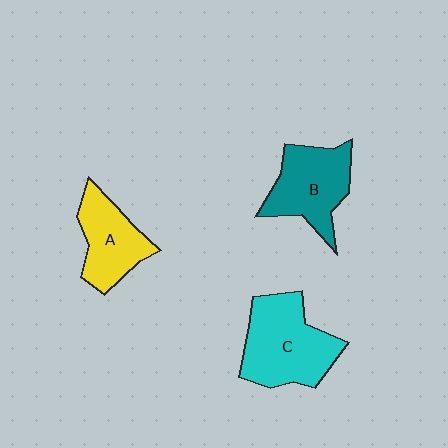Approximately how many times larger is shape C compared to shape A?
Approximately 1.4 times.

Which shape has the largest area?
Shape C (cyan).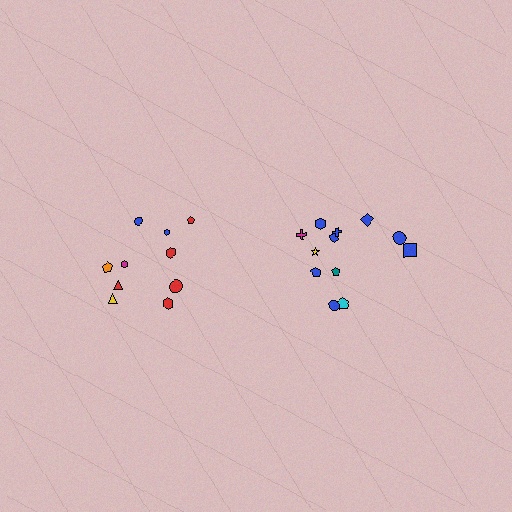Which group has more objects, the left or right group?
The right group.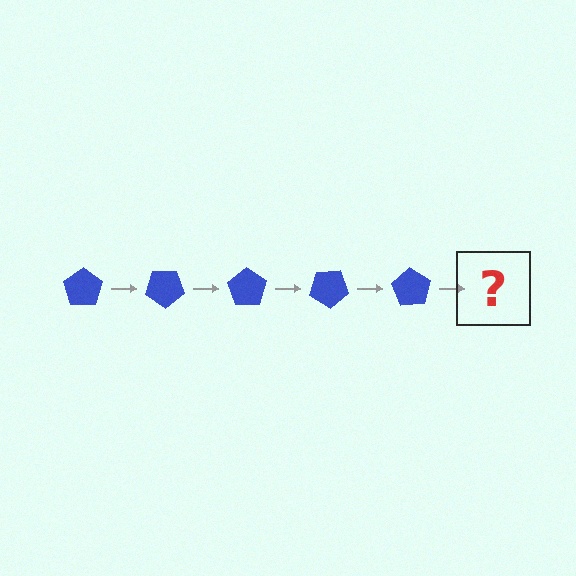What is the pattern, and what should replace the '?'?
The pattern is that the pentagon rotates 35 degrees each step. The '?' should be a blue pentagon rotated 175 degrees.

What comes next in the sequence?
The next element should be a blue pentagon rotated 175 degrees.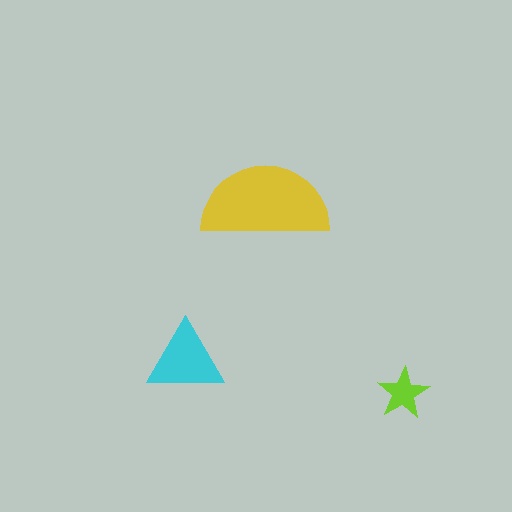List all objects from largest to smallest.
The yellow semicircle, the cyan triangle, the lime star.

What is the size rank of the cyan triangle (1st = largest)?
2nd.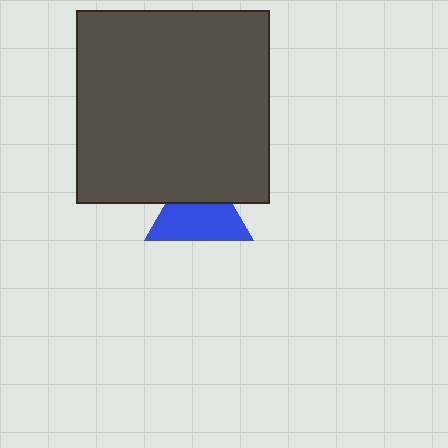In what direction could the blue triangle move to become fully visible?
The blue triangle could move down. That would shift it out from behind the dark gray square entirely.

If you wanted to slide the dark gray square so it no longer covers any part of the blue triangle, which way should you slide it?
Slide it up — that is the most direct way to separate the two shapes.